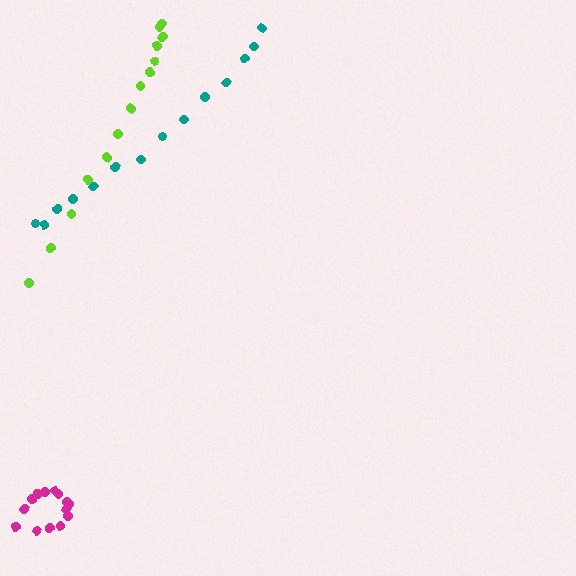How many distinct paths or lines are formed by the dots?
There are 3 distinct paths.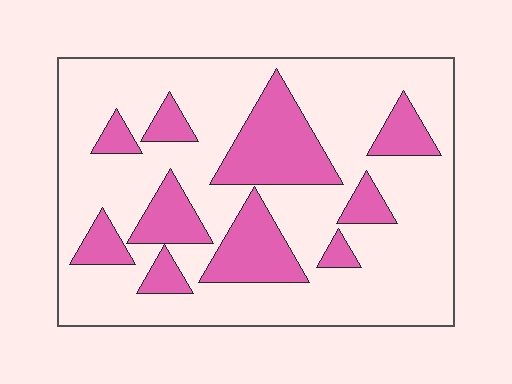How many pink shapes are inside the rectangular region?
10.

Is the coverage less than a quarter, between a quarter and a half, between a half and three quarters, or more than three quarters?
Between a quarter and a half.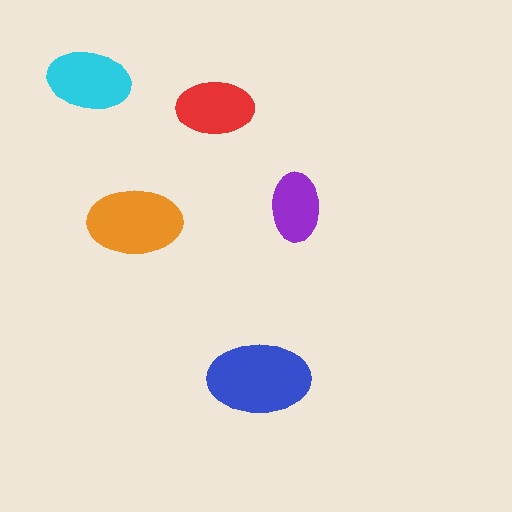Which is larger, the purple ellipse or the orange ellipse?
The orange one.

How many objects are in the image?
There are 5 objects in the image.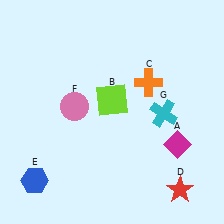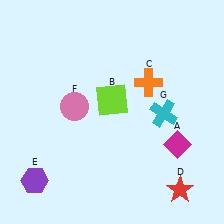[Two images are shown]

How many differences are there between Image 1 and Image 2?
There is 1 difference between the two images.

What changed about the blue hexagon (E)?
In Image 1, E is blue. In Image 2, it changed to purple.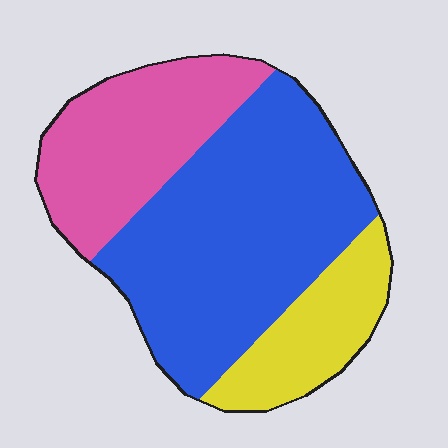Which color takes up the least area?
Yellow, at roughly 20%.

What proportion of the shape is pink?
Pink takes up between a quarter and a half of the shape.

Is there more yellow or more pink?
Pink.